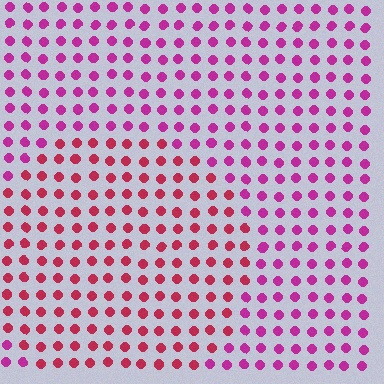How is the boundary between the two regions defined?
The boundary is defined purely by a slight shift in hue (about 31 degrees). Spacing, size, and orientation are identical on both sides.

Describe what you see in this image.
The image is filled with small magenta elements in a uniform arrangement. A circle-shaped region is visible where the elements are tinted to a slightly different hue, forming a subtle color boundary.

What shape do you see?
I see a circle.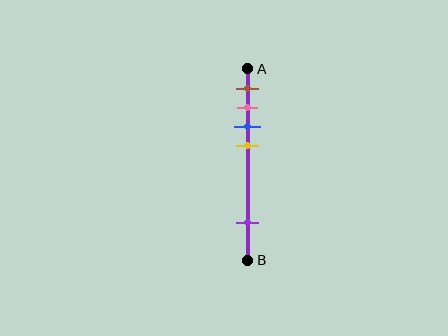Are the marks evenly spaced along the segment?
No, the marks are not evenly spaced.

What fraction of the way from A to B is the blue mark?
The blue mark is approximately 30% (0.3) of the way from A to B.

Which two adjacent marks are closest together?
The pink and blue marks are the closest adjacent pair.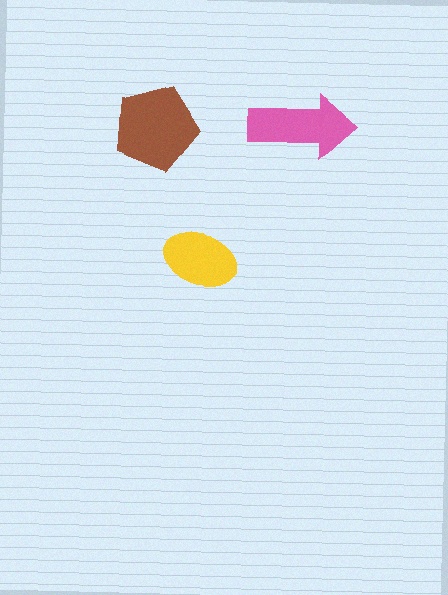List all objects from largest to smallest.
The brown pentagon, the pink arrow, the yellow ellipse.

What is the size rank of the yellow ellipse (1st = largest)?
3rd.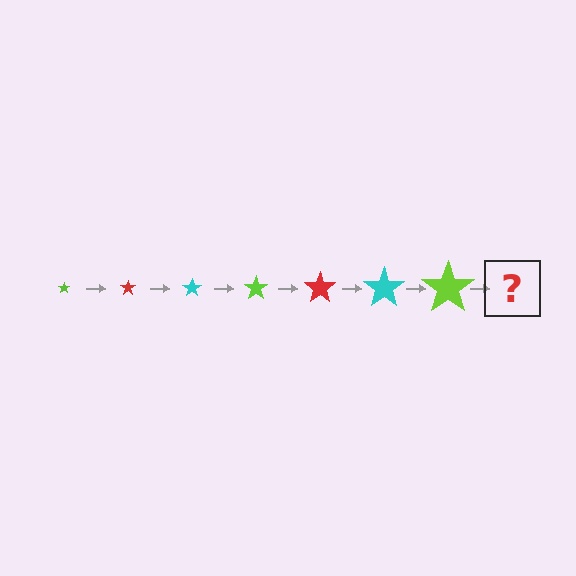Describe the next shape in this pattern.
It should be a red star, larger than the previous one.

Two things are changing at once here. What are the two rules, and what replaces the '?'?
The two rules are that the star grows larger each step and the color cycles through lime, red, and cyan. The '?' should be a red star, larger than the previous one.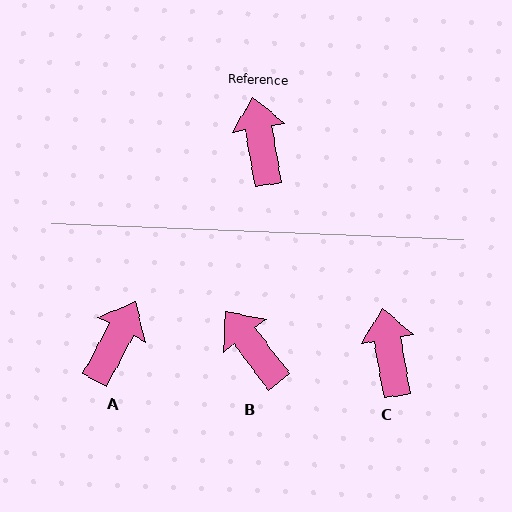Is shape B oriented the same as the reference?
No, it is off by about 27 degrees.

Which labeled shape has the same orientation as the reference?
C.